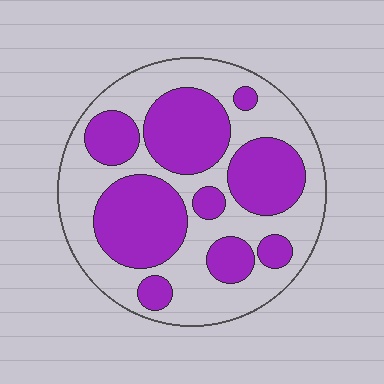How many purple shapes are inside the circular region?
9.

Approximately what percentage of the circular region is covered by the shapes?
Approximately 45%.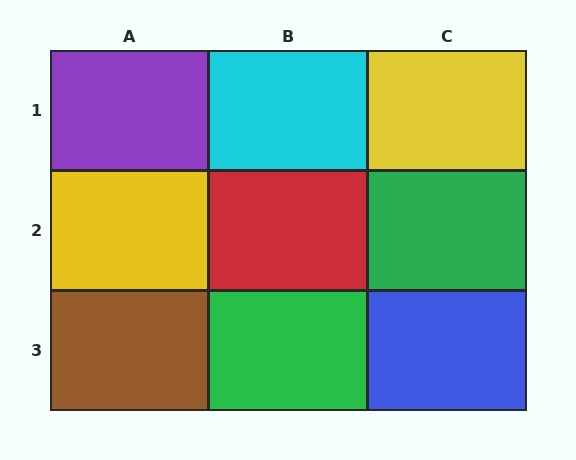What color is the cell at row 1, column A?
Purple.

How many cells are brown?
1 cell is brown.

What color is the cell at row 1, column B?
Cyan.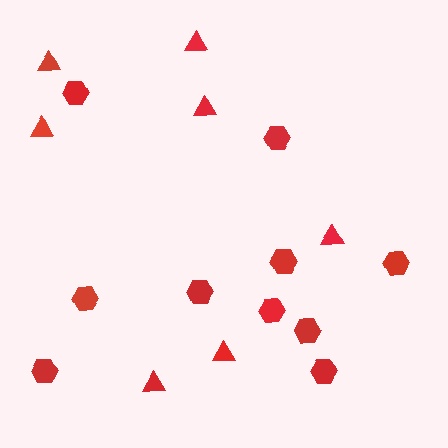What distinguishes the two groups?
There are 2 groups: one group of hexagons (10) and one group of triangles (7).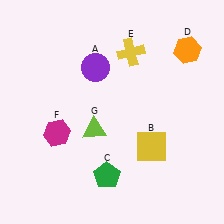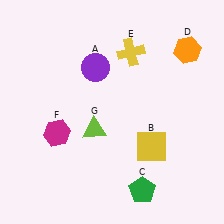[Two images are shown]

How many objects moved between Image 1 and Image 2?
1 object moved between the two images.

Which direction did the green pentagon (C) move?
The green pentagon (C) moved right.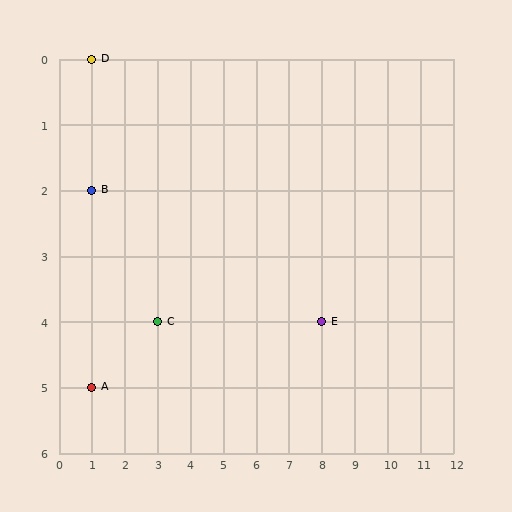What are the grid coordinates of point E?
Point E is at grid coordinates (8, 4).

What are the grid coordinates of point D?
Point D is at grid coordinates (1, 0).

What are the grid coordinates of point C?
Point C is at grid coordinates (3, 4).